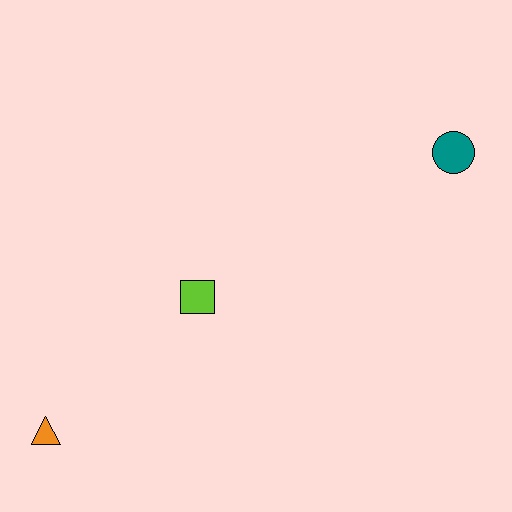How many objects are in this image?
There are 3 objects.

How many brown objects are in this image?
There are no brown objects.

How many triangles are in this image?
There is 1 triangle.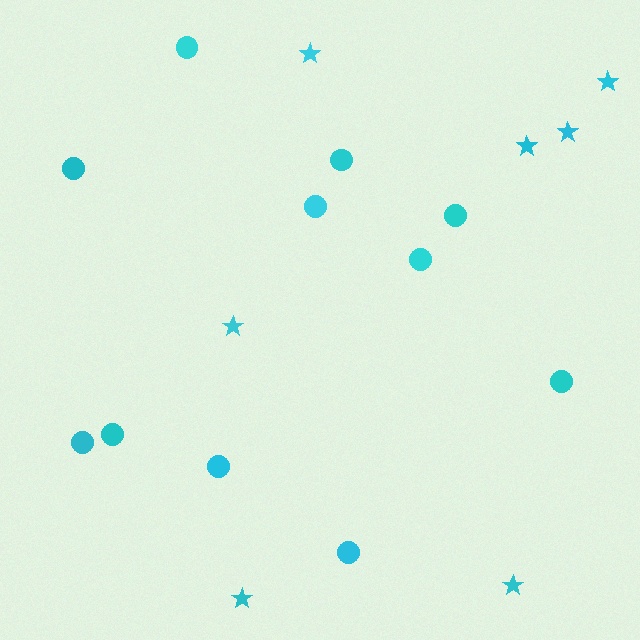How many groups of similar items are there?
There are 2 groups: one group of circles (11) and one group of stars (7).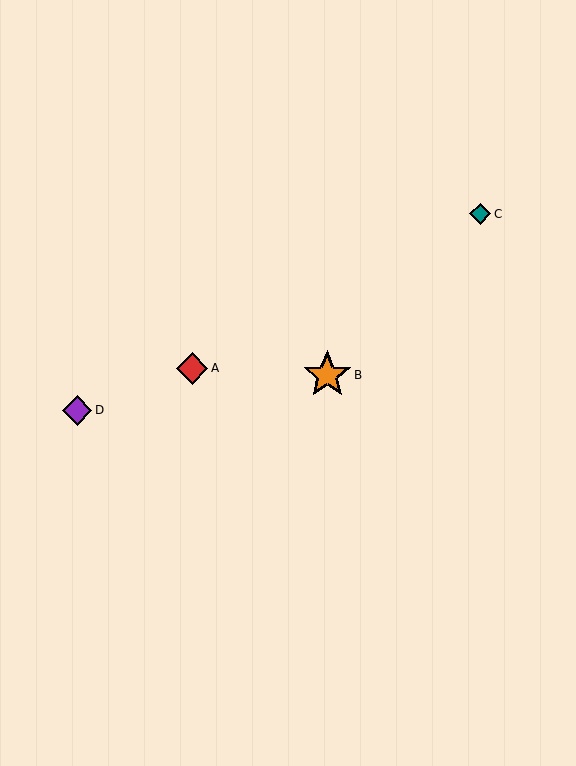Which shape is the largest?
The orange star (labeled B) is the largest.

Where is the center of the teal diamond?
The center of the teal diamond is at (480, 214).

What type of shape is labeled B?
Shape B is an orange star.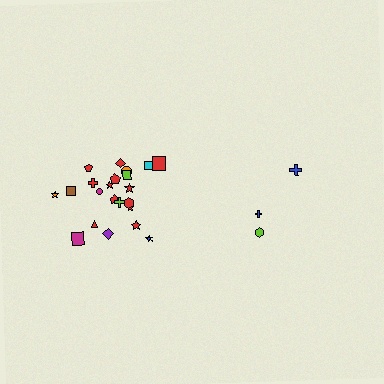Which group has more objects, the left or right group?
The left group.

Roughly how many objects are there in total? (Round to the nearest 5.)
Roughly 25 objects in total.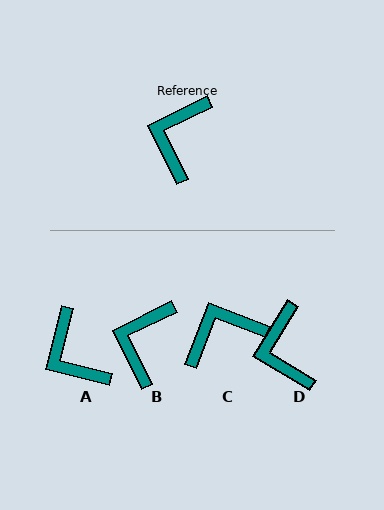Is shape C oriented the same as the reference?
No, it is off by about 47 degrees.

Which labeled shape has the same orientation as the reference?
B.